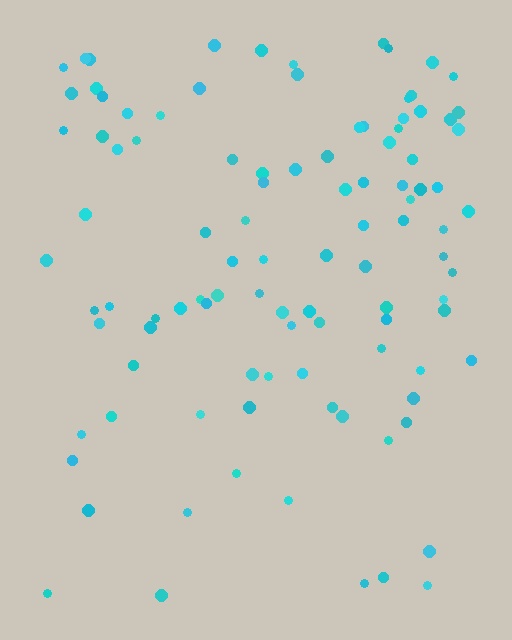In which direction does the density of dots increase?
From bottom to top, with the top side densest.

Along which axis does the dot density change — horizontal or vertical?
Vertical.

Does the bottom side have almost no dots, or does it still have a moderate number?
Still a moderate number, just noticeably fewer than the top.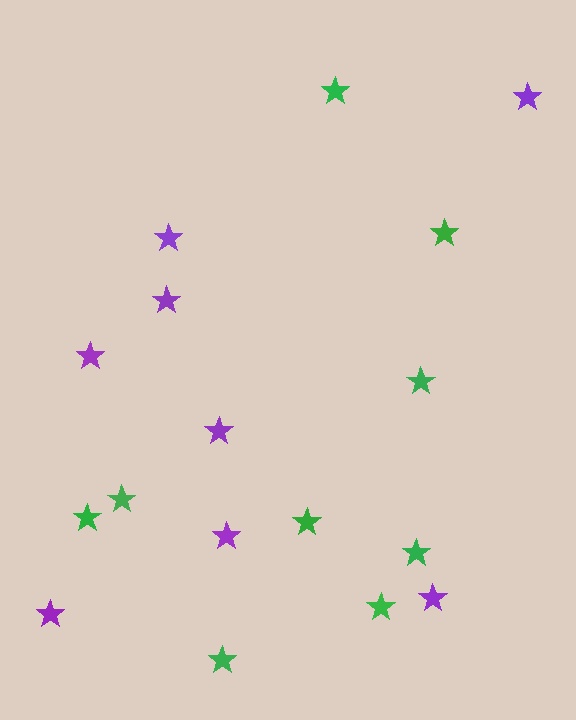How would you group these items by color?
There are 2 groups: one group of green stars (9) and one group of purple stars (8).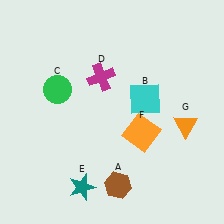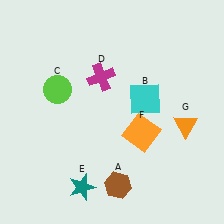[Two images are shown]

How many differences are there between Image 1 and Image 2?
There is 1 difference between the two images.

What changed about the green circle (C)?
In Image 1, C is green. In Image 2, it changed to lime.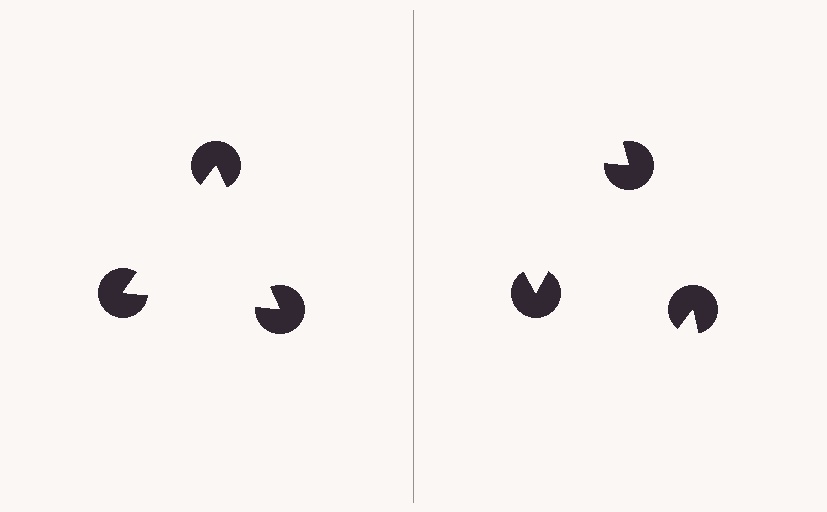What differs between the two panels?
The pac-man discs are positioned identically on both sides; only the wedge orientations differ. On the left they align to a triangle; on the right they are misaligned.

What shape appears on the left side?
An illusory triangle.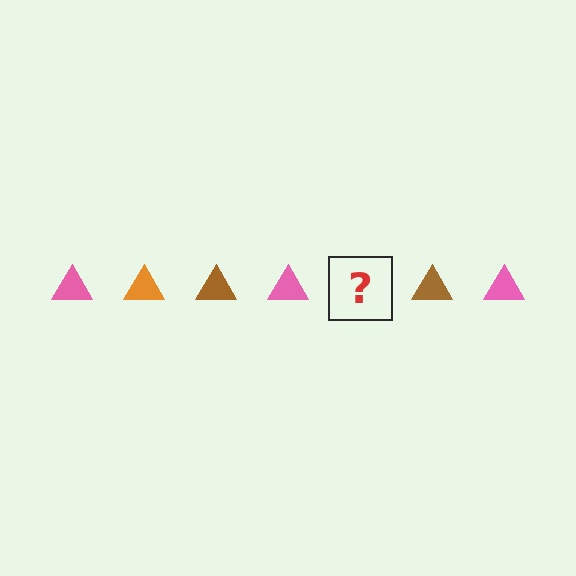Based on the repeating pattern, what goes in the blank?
The blank should be an orange triangle.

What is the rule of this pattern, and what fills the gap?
The rule is that the pattern cycles through pink, orange, brown triangles. The gap should be filled with an orange triangle.